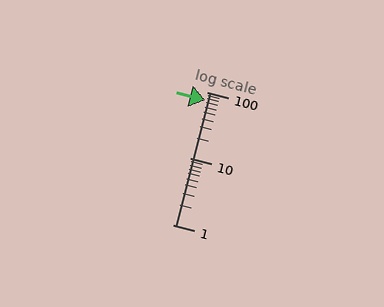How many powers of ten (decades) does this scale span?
The scale spans 2 decades, from 1 to 100.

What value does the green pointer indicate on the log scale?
The pointer indicates approximately 74.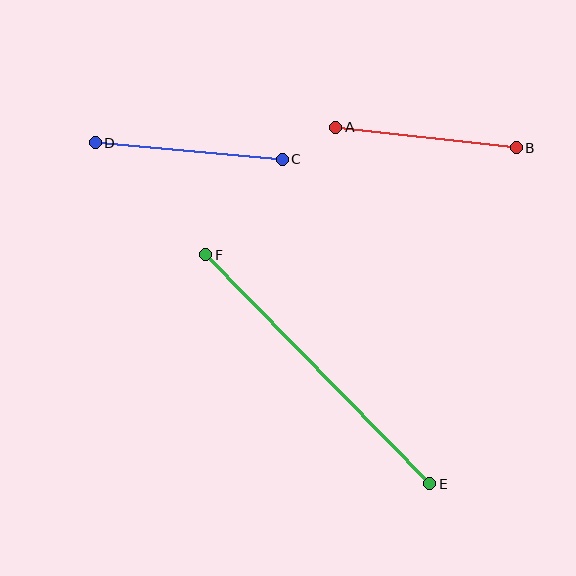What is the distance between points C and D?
The distance is approximately 188 pixels.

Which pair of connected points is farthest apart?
Points E and F are farthest apart.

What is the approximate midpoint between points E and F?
The midpoint is at approximately (318, 369) pixels.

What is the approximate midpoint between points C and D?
The midpoint is at approximately (189, 151) pixels.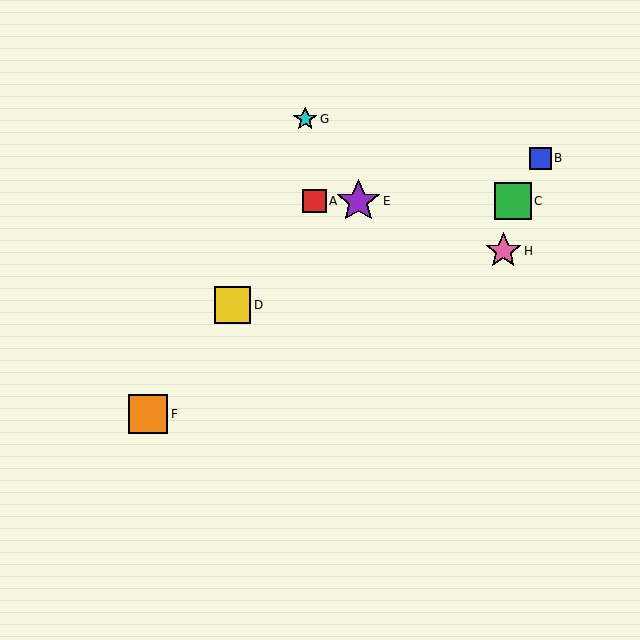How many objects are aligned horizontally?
3 objects (A, C, E) are aligned horizontally.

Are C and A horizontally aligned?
Yes, both are at y≈201.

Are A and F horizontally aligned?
No, A is at y≈201 and F is at y≈414.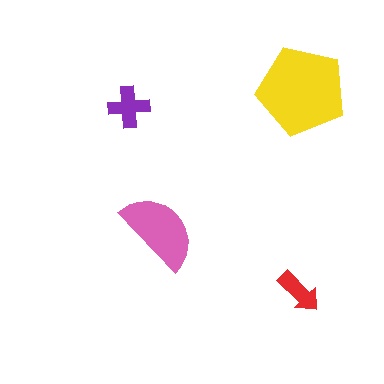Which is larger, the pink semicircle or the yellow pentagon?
The yellow pentagon.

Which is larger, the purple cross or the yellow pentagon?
The yellow pentagon.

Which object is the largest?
The yellow pentagon.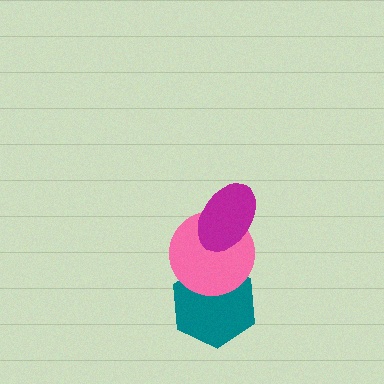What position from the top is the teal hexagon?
The teal hexagon is 3rd from the top.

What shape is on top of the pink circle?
The magenta ellipse is on top of the pink circle.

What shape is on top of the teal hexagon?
The pink circle is on top of the teal hexagon.